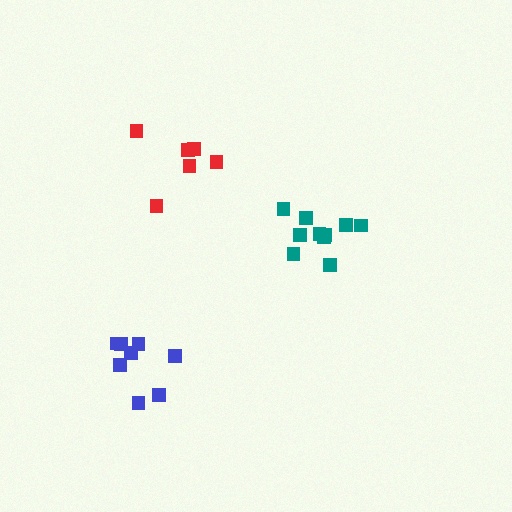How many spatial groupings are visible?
There are 3 spatial groupings.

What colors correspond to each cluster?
The clusters are colored: teal, blue, red.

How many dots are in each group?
Group 1: 10 dots, Group 2: 8 dots, Group 3: 6 dots (24 total).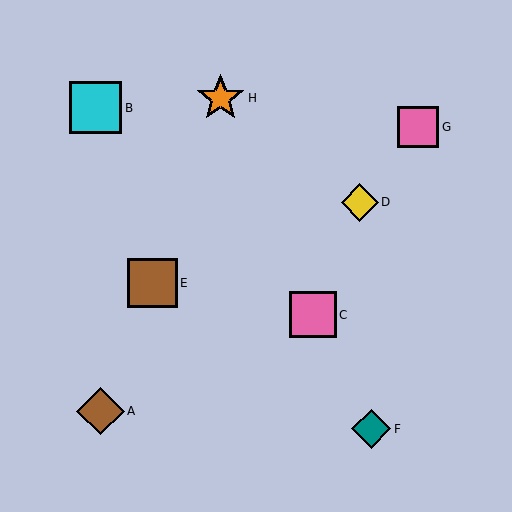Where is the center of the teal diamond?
The center of the teal diamond is at (371, 429).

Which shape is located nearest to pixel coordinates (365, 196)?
The yellow diamond (labeled D) at (360, 202) is nearest to that location.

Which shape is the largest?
The cyan square (labeled B) is the largest.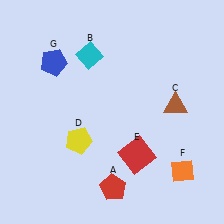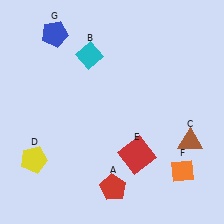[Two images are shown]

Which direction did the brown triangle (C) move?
The brown triangle (C) moved down.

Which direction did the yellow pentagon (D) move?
The yellow pentagon (D) moved left.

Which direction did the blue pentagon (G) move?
The blue pentagon (G) moved up.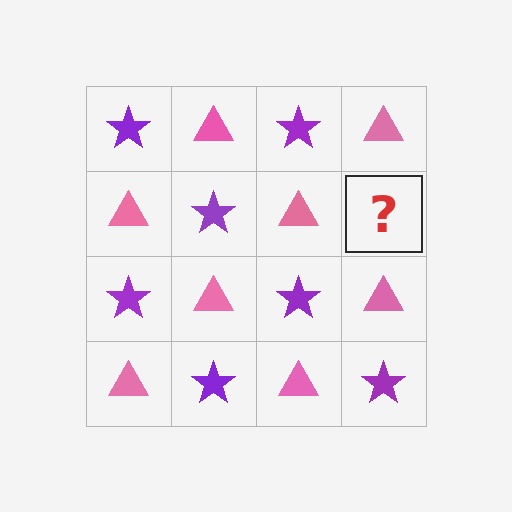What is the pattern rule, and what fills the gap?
The rule is that it alternates purple star and pink triangle in a checkerboard pattern. The gap should be filled with a purple star.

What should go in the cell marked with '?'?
The missing cell should contain a purple star.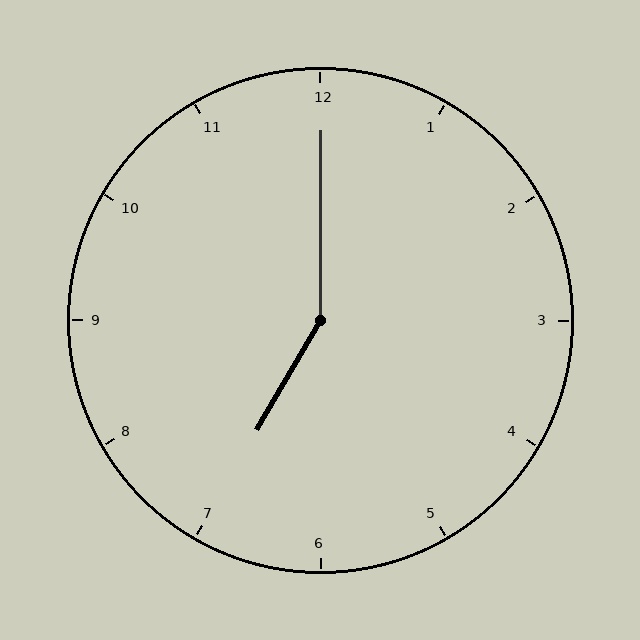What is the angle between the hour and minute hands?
Approximately 150 degrees.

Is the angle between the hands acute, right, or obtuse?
It is obtuse.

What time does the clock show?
7:00.